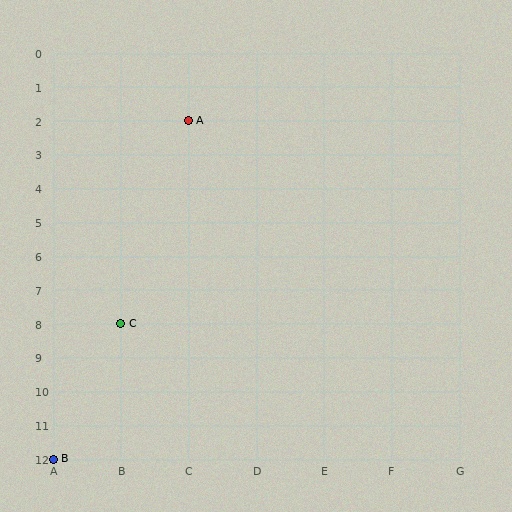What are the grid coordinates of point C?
Point C is at grid coordinates (B, 8).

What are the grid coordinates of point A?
Point A is at grid coordinates (C, 2).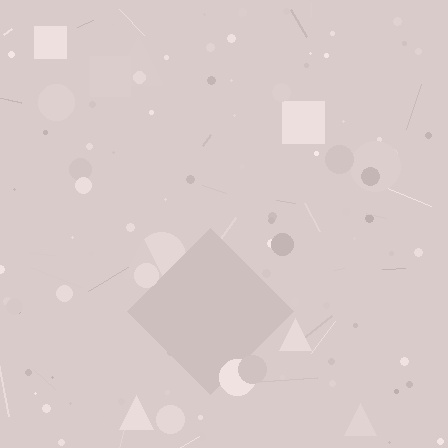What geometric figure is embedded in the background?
A diamond is embedded in the background.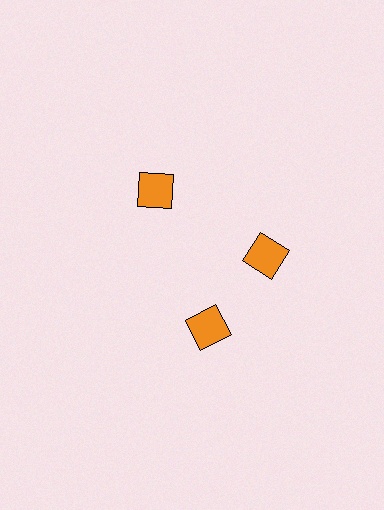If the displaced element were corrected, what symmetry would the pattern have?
It would have 3-fold rotational symmetry — the pattern would map onto itself every 120 degrees.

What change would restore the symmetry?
The symmetry would be restored by rotating it back into even spacing with its neighbors so that all 3 squares sit at equal angles and equal distance from the center.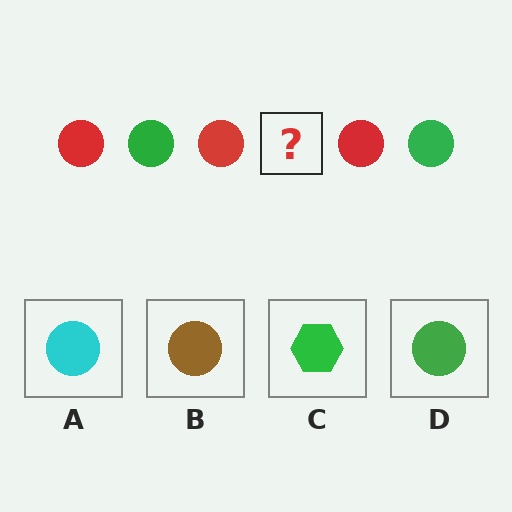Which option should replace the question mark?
Option D.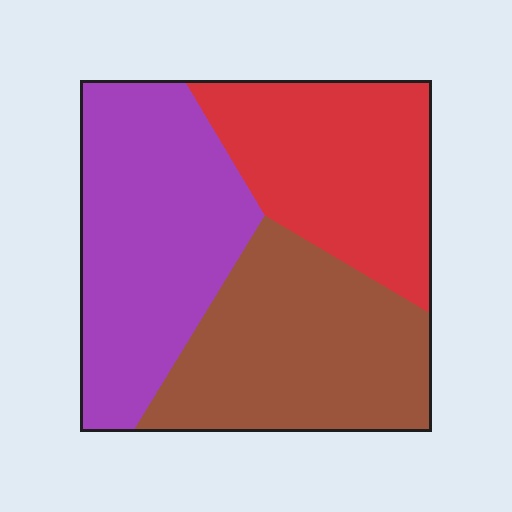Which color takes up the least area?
Red, at roughly 30%.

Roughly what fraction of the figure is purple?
Purple covers around 35% of the figure.